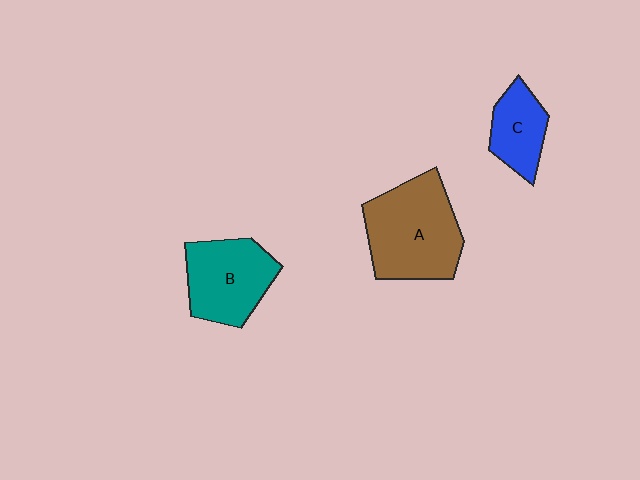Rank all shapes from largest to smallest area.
From largest to smallest: A (brown), B (teal), C (blue).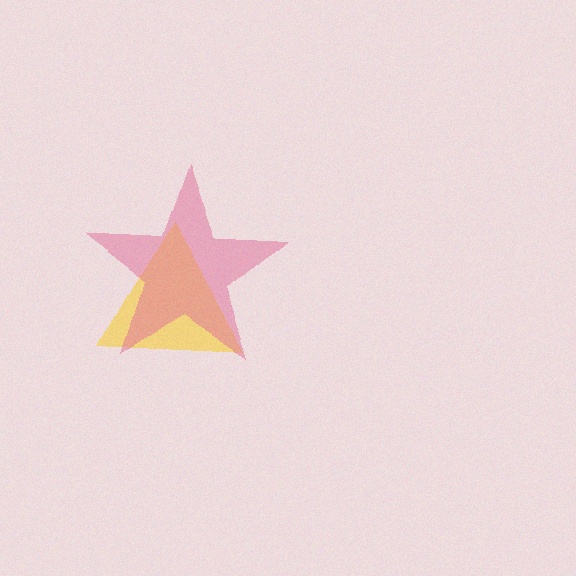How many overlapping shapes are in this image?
There are 2 overlapping shapes in the image.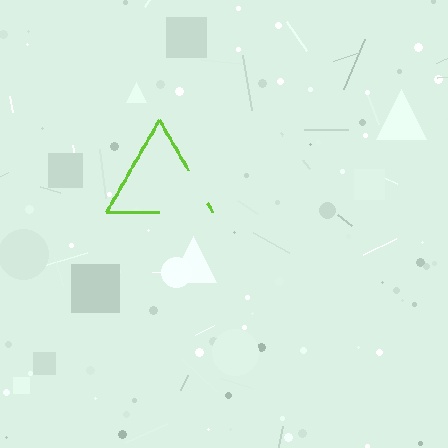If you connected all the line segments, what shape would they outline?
They would outline a triangle.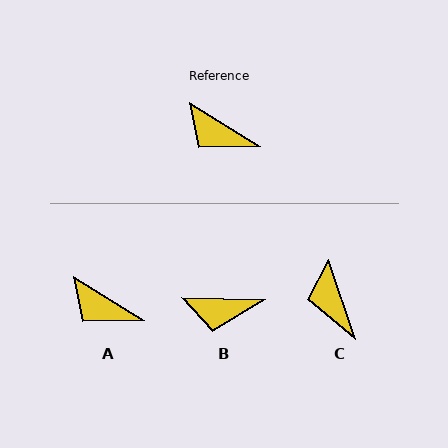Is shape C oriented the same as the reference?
No, it is off by about 40 degrees.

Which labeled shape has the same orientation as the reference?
A.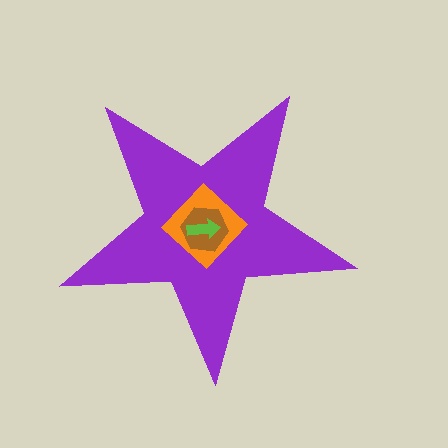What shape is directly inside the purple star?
The orange diamond.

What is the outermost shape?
The purple star.